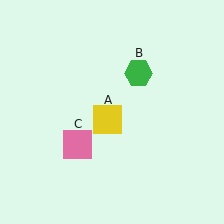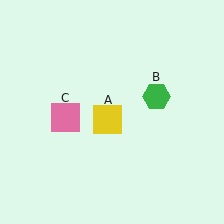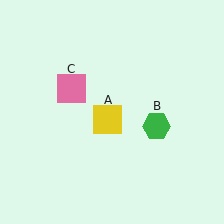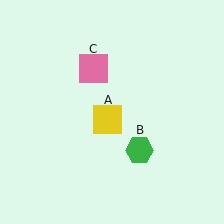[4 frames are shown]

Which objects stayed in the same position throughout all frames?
Yellow square (object A) remained stationary.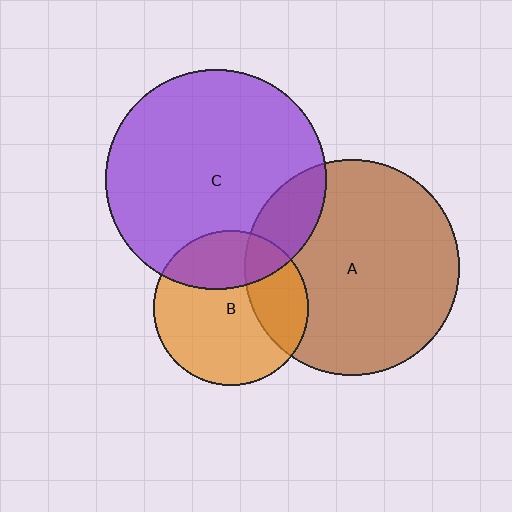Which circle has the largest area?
Circle C (purple).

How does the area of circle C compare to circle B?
Approximately 2.0 times.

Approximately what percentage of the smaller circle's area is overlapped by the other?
Approximately 15%.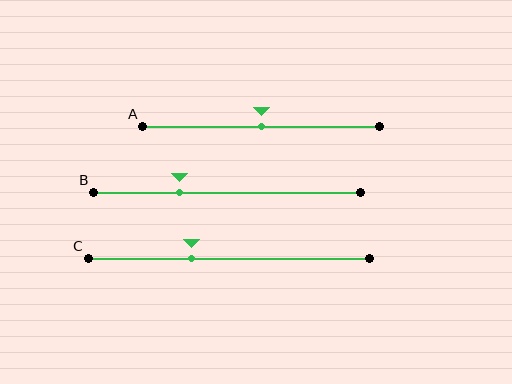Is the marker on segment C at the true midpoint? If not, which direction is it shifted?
No, the marker on segment C is shifted to the left by about 13% of the segment length.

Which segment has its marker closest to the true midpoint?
Segment A has its marker closest to the true midpoint.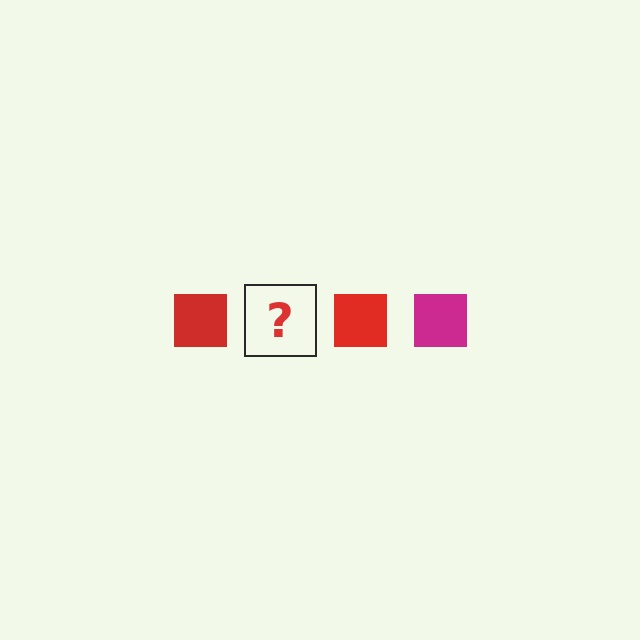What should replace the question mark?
The question mark should be replaced with a magenta square.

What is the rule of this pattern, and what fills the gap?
The rule is that the pattern cycles through red, magenta squares. The gap should be filled with a magenta square.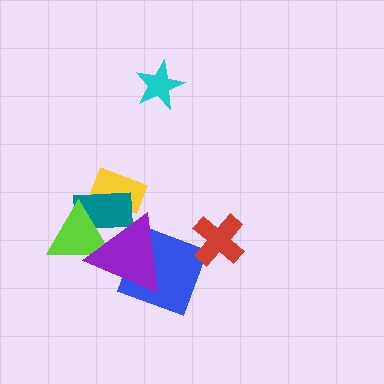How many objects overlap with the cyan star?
0 objects overlap with the cyan star.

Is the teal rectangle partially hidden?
Yes, it is partially covered by another shape.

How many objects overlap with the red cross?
0 objects overlap with the red cross.